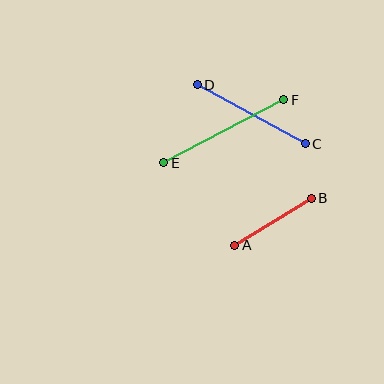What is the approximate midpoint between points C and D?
The midpoint is at approximately (251, 114) pixels.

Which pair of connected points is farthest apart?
Points E and F are farthest apart.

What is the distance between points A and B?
The distance is approximately 90 pixels.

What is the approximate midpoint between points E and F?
The midpoint is at approximately (224, 131) pixels.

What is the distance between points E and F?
The distance is approximately 135 pixels.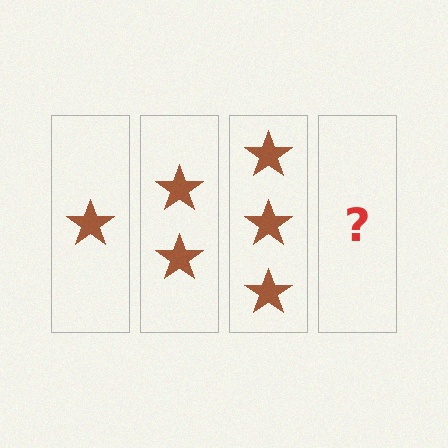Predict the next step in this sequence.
The next step is 4 stars.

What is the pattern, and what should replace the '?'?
The pattern is that each step adds one more star. The '?' should be 4 stars.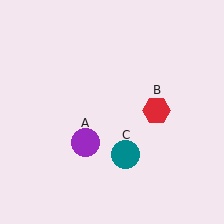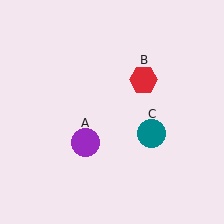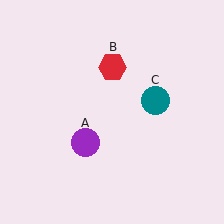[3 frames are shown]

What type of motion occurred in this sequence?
The red hexagon (object B), teal circle (object C) rotated counterclockwise around the center of the scene.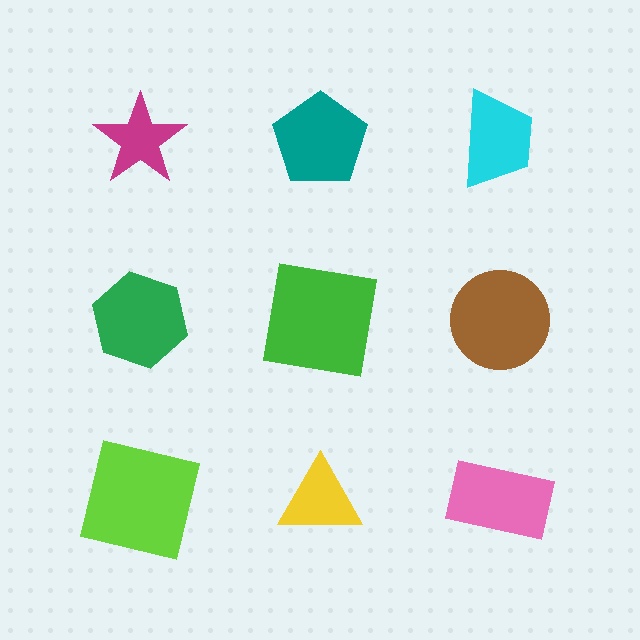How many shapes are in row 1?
3 shapes.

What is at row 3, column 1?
A lime square.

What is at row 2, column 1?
A green hexagon.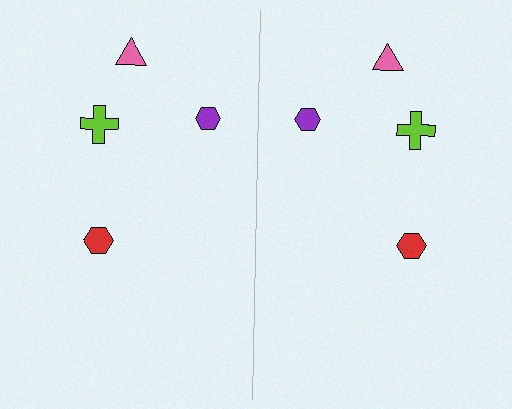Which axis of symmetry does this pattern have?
The pattern has a vertical axis of symmetry running through the center of the image.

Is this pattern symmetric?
Yes, this pattern has bilateral (reflection) symmetry.